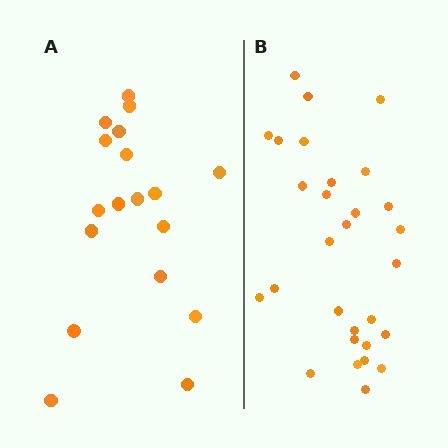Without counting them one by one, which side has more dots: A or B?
Region B (the right region) has more dots.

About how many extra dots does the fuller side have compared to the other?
Region B has roughly 12 or so more dots than region A.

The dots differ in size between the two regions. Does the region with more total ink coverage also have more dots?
No. Region A has more total ink coverage because its dots are larger, but region B actually contains more individual dots. Total area can be misleading — the number of items is what matters here.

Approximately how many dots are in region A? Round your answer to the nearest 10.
About 20 dots. (The exact count is 18, which rounds to 20.)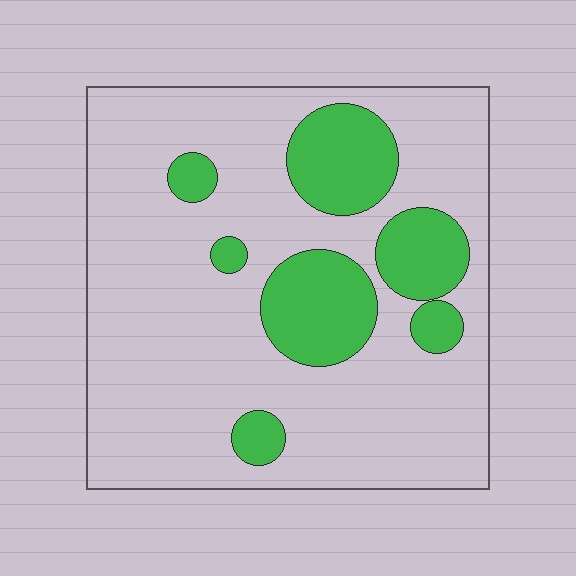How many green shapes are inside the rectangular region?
7.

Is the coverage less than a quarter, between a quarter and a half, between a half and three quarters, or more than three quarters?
Less than a quarter.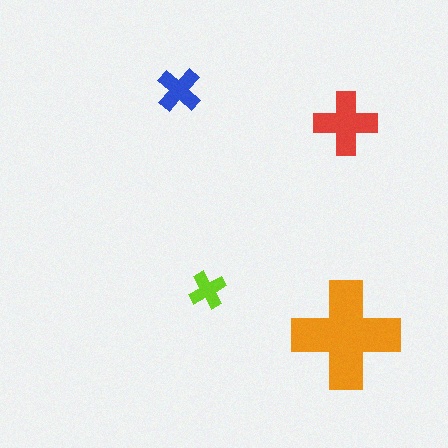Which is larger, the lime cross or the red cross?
The red one.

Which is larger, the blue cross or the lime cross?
The blue one.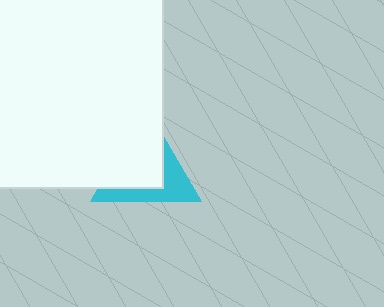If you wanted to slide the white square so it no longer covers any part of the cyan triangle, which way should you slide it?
Slide it toward the upper-left — that is the most direct way to separate the two shapes.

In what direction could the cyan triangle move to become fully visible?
The cyan triangle could move toward the lower-right. That would shift it out from behind the white square entirely.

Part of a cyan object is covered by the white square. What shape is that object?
It is a triangle.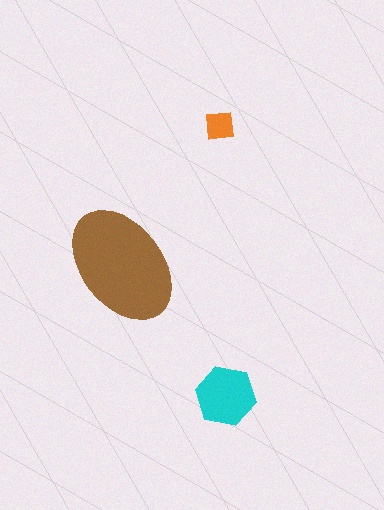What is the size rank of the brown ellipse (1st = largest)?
1st.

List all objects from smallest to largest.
The orange square, the cyan hexagon, the brown ellipse.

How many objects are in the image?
There are 3 objects in the image.